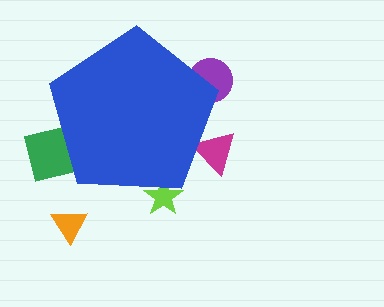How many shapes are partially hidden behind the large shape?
4 shapes are partially hidden.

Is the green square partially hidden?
Yes, the green square is partially hidden behind the blue pentagon.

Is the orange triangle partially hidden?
No, the orange triangle is fully visible.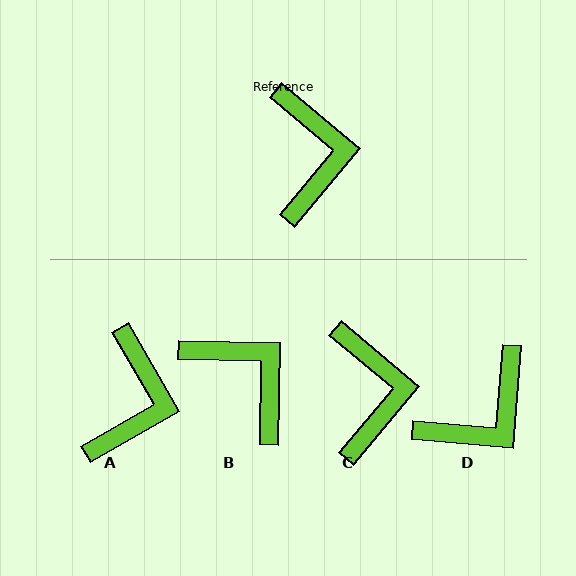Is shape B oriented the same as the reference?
No, it is off by about 39 degrees.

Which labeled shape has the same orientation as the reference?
C.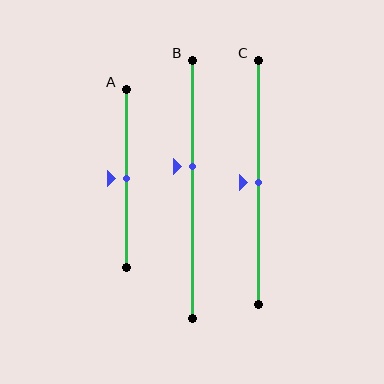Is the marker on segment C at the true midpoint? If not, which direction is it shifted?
Yes, the marker on segment C is at the true midpoint.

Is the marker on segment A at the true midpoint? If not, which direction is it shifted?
Yes, the marker on segment A is at the true midpoint.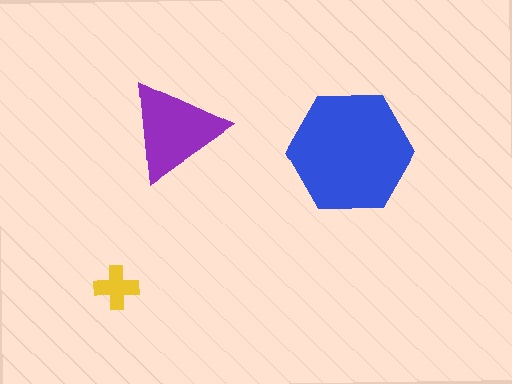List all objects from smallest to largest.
The yellow cross, the purple triangle, the blue hexagon.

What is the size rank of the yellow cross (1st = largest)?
3rd.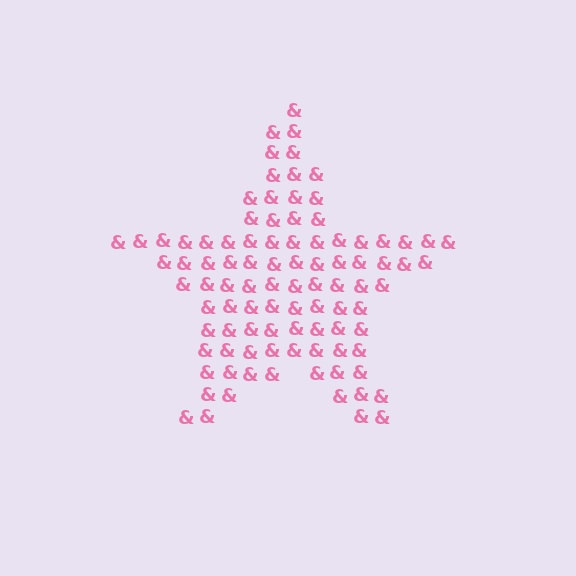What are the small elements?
The small elements are ampersands.